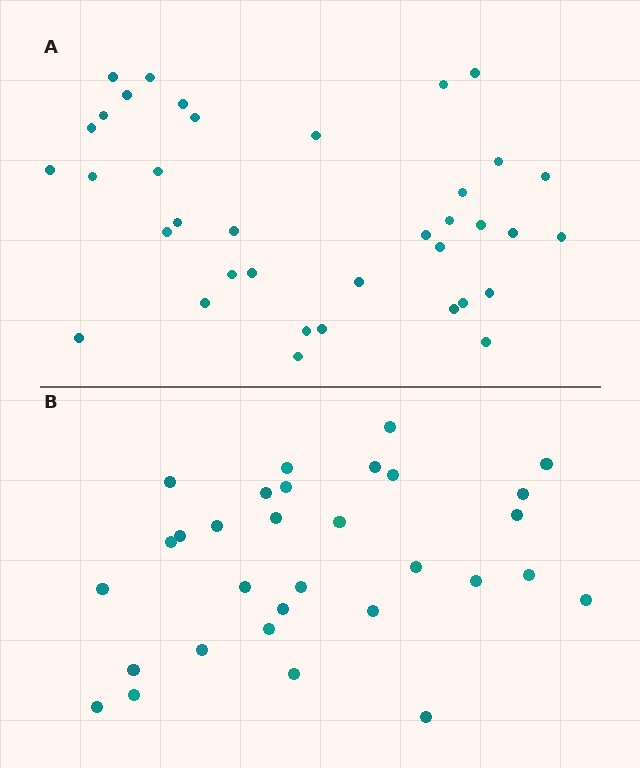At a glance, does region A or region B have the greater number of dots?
Region A (the top region) has more dots.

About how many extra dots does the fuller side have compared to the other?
Region A has about 6 more dots than region B.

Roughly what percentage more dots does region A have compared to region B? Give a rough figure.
About 20% more.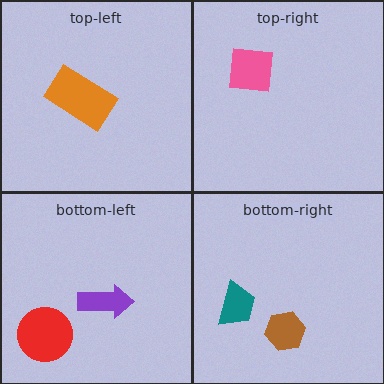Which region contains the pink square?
The top-right region.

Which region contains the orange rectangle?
The top-left region.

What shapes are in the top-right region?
The pink square.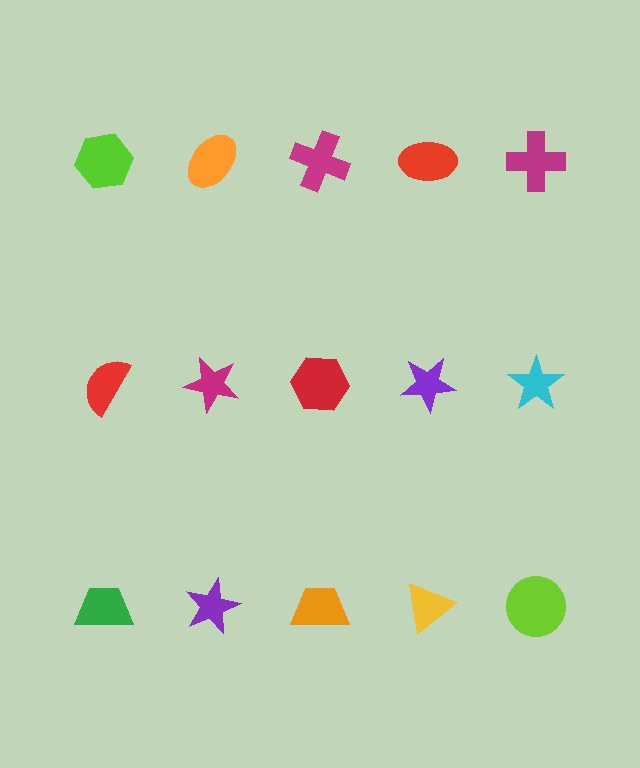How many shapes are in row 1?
5 shapes.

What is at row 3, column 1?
A green trapezoid.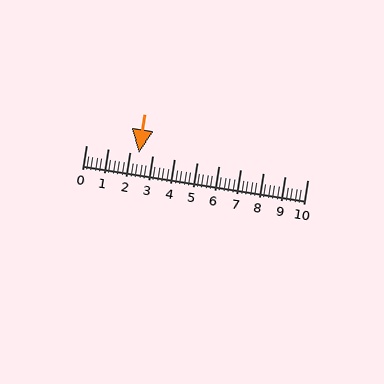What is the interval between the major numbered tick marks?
The major tick marks are spaced 1 units apart.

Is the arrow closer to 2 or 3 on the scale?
The arrow is closer to 2.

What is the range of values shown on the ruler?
The ruler shows values from 0 to 10.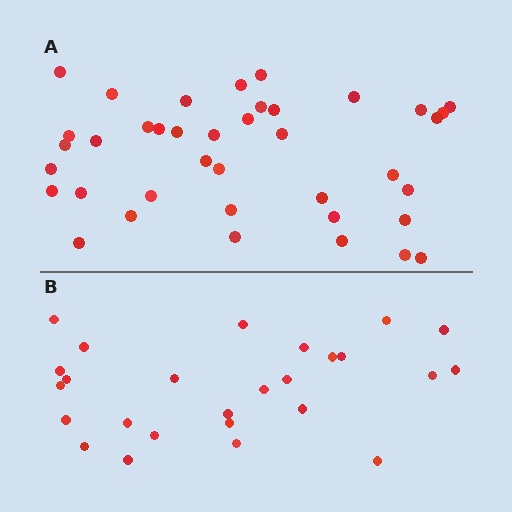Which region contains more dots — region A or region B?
Region A (the top region) has more dots.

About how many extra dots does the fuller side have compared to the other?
Region A has approximately 15 more dots than region B.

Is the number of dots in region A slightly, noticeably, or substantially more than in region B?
Region A has substantially more. The ratio is roughly 1.5 to 1.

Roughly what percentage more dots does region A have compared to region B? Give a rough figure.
About 50% more.